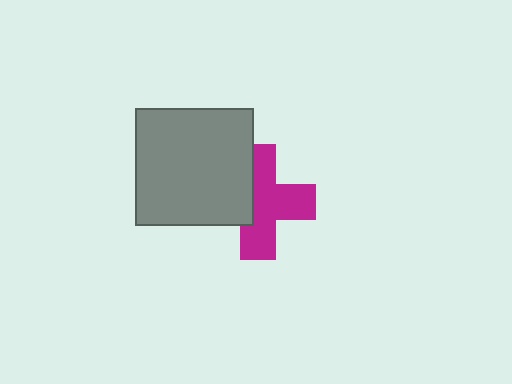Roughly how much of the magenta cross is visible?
About half of it is visible (roughly 63%).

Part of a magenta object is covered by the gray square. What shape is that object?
It is a cross.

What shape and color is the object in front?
The object in front is a gray square.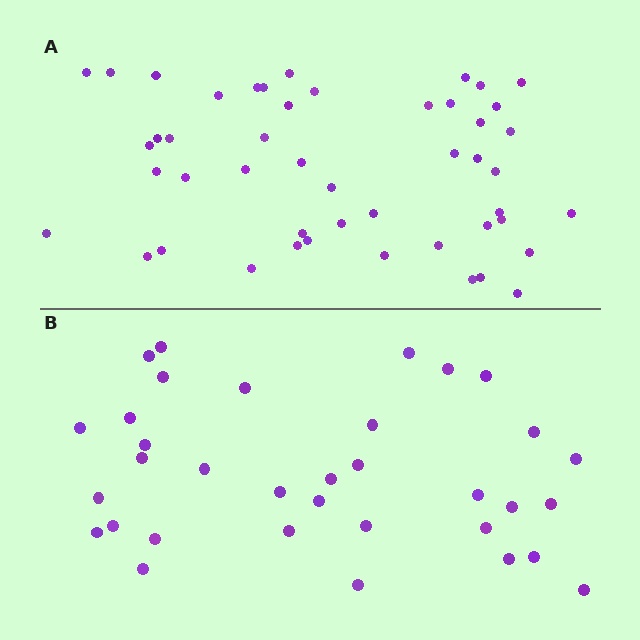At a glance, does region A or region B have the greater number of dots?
Region A (the top region) has more dots.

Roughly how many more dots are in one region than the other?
Region A has approximately 15 more dots than region B.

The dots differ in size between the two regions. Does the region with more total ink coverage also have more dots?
No. Region B has more total ink coverage because its dots are larger, but region A actually contains more individual dots. Total area can be misleading — the number of items is what matters here.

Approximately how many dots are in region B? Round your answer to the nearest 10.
About 30 dots. (The exact count is 34, which rounds to 30.)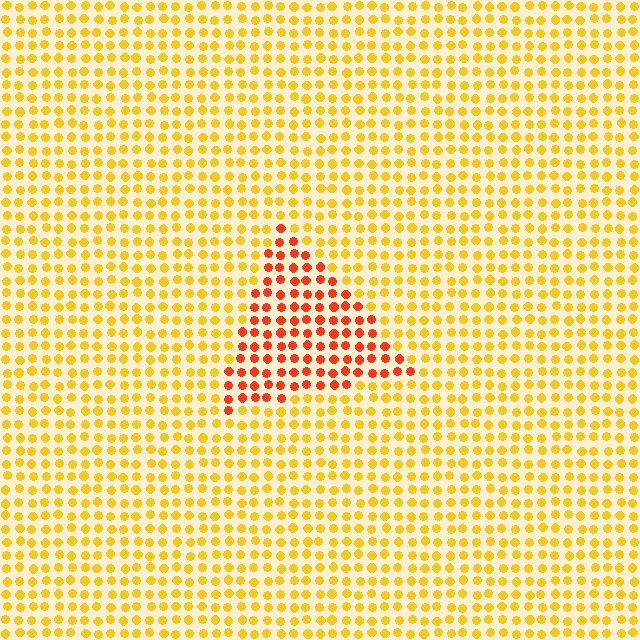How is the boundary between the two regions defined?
The boundary is defined purely by a slight shift in hue (about 41 degrees). Spacing, size, and orientation are identical on both sides.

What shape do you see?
I see a triangle.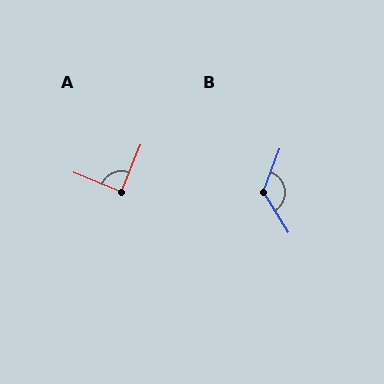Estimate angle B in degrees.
Approximately 128 degrees.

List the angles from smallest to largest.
A (90°), B (128°).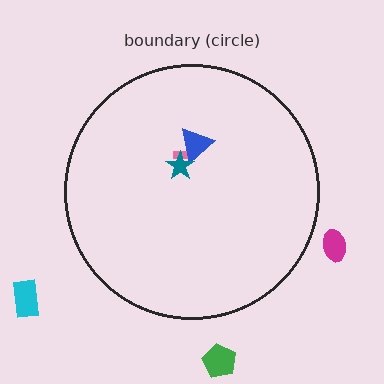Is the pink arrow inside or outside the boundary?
Inside.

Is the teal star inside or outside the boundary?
Inside.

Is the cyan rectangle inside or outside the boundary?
Outside.